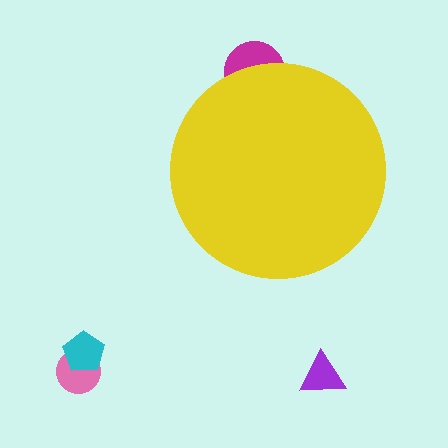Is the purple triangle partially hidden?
No, the purple triangle is fully visible.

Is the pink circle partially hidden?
No, the pink circle is fully visible.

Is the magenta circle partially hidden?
Yes, the magenta circle is partially hidden behind the yellow circle.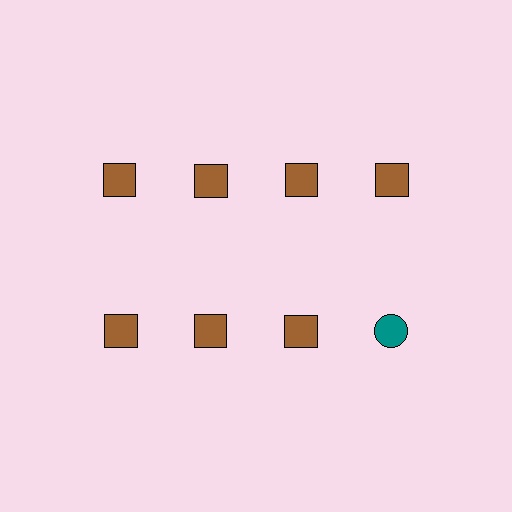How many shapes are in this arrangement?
There are 8 shapes arranged in a grid pattern.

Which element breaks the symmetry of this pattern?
The teal circle in the second row, second from right column breaks the symmetry. All other shapes are brown squares.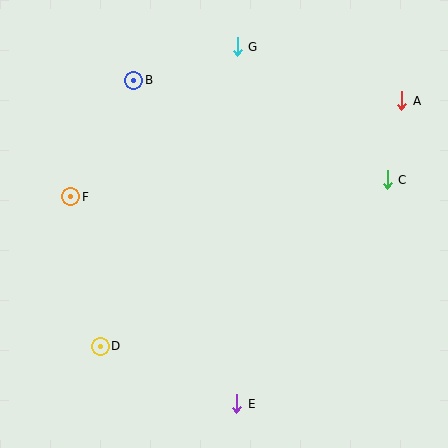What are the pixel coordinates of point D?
Point D is at (100, 346).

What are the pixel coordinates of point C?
Point C is at (387, 180).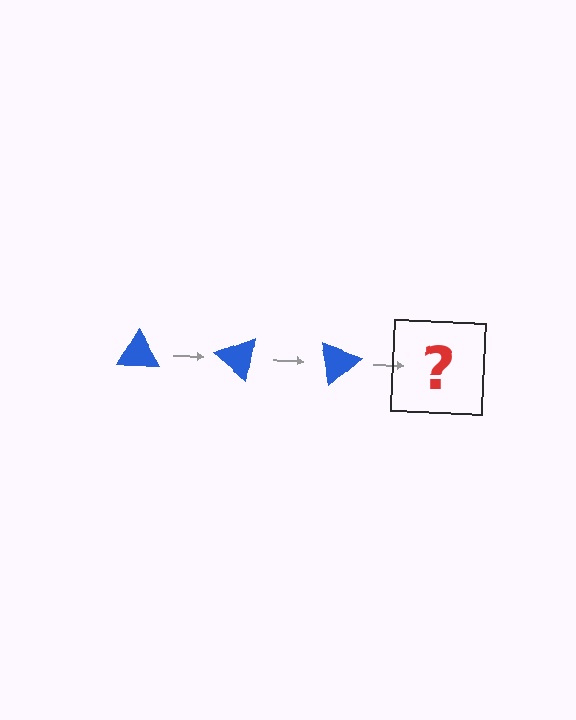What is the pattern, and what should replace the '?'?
The pattern is that the triangle rotates 40 degrees each step. The '?' should be a blue triangle rotated 120 degrees.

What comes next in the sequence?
The next element should be a blue triangle rotated 120 degrees.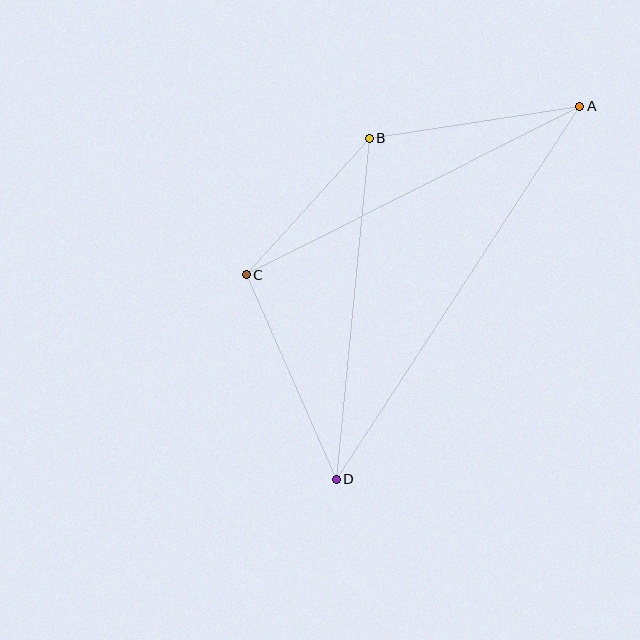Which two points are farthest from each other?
Points A and D are farthest from each other.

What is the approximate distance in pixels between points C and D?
The distance between C and D is approximately 223 pixels.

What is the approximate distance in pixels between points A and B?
The distance between A and B is approximately 213 pixels.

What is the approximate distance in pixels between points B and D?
The distance between B and D is approximately 342 pixels.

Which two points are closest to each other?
Points B and C are closest to each other.